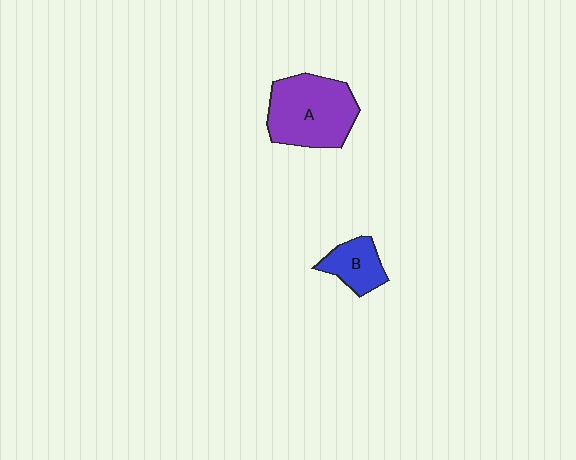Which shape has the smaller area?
Shape B (blue).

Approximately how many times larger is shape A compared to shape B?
Approximately 2.2 times.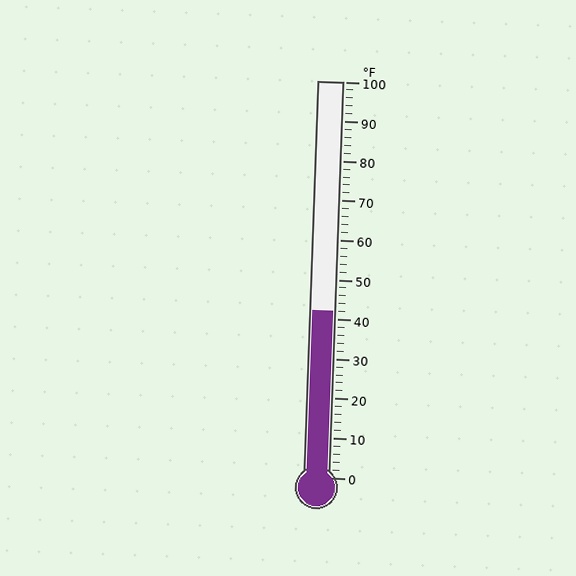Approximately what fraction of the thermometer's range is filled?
The thermometer is filled to approximately 40% of its range.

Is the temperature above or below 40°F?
The temperature is above 40°F.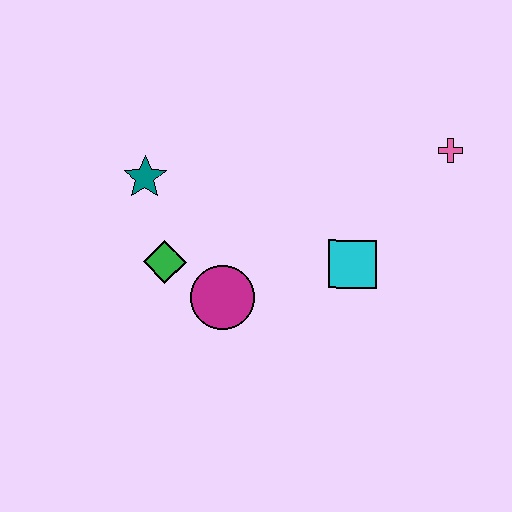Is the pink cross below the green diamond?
No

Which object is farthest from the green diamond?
The pink cross is farthest from the green diamond.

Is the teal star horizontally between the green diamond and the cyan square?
No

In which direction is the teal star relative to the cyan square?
The teal star is to the left of the cyan square.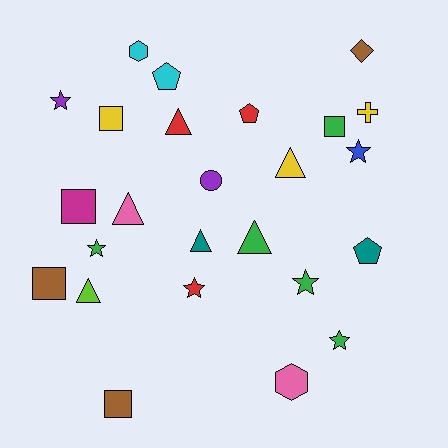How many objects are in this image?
There are 25 objects.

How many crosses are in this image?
There is 1 cross.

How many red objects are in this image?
There are 3 red objects.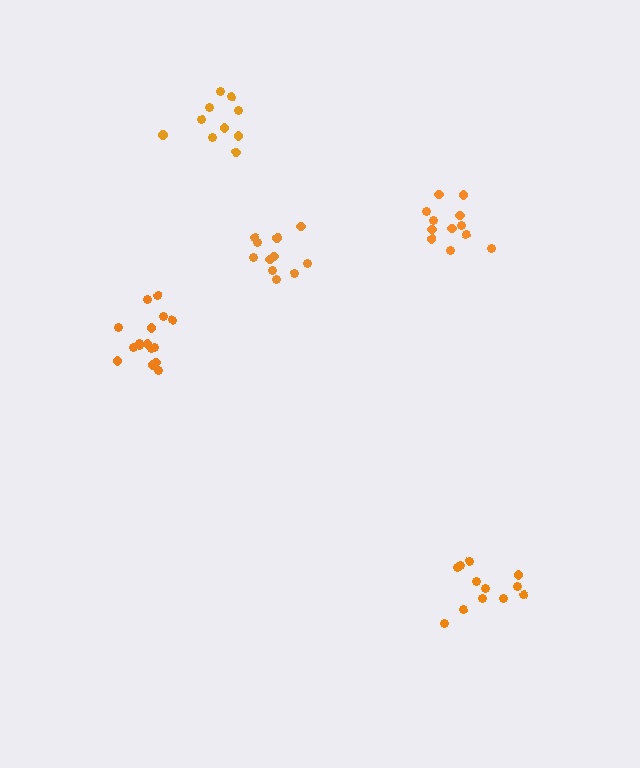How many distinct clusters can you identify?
There are 5 distinct clusters.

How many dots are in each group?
Group 1: 12 dots, Group 2: 12 dots, Group 3: 16 dots, Group 4: 11 dots, Group 5: 10 dots (61 total).